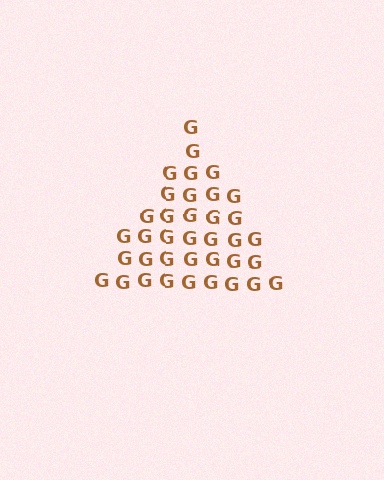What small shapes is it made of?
It is made of small letter G's.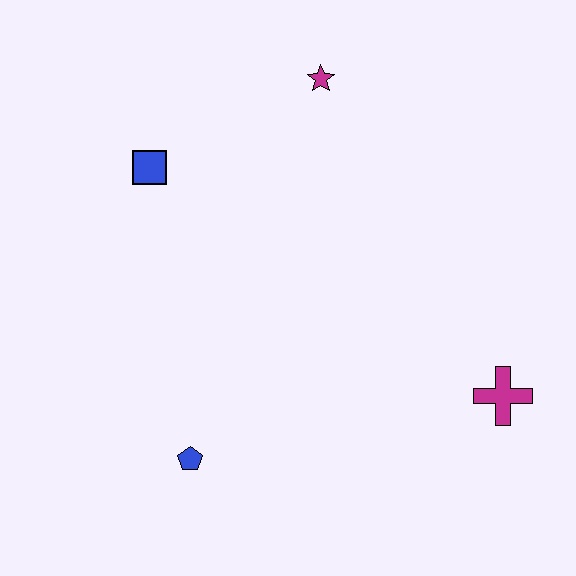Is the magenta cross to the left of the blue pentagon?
No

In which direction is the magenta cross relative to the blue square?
The magenta cross is to the right of the blue square.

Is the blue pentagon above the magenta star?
No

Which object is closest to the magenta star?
The blue square is closest to the magenta star.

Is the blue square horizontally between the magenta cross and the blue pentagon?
No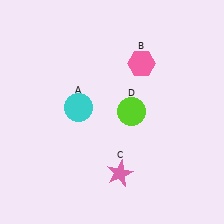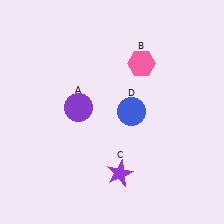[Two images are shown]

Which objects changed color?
A changed from cyan to purple. C changed from pink to purple. D changed from lime to blue.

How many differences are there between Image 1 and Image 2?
There are 3 differences between the two images.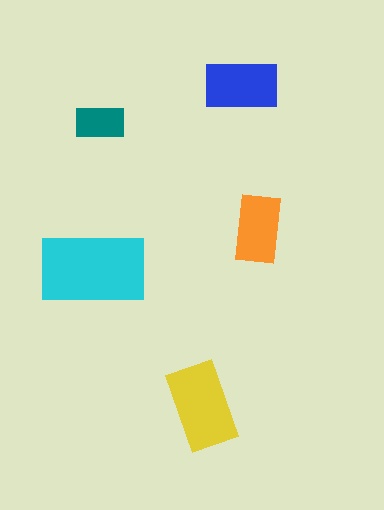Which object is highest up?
The blue rectangle is topmost.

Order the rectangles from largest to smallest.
the cyan one, the yellow one, the blue one, the orange one, the teal one.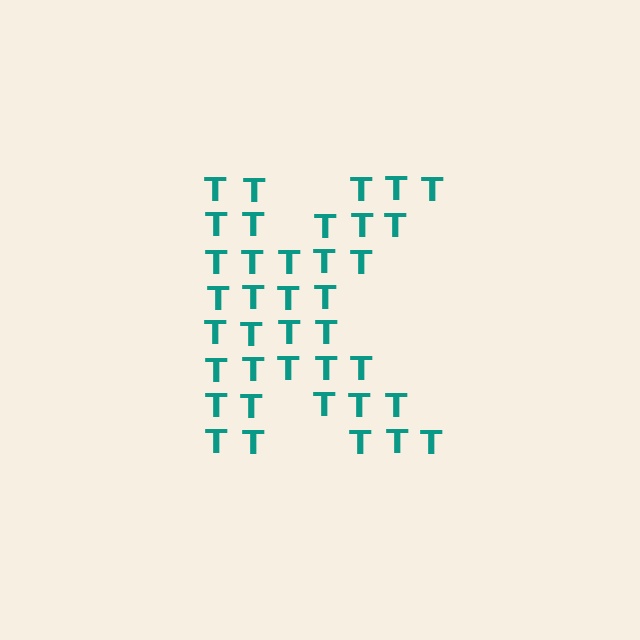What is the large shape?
The large shape is the letter K.